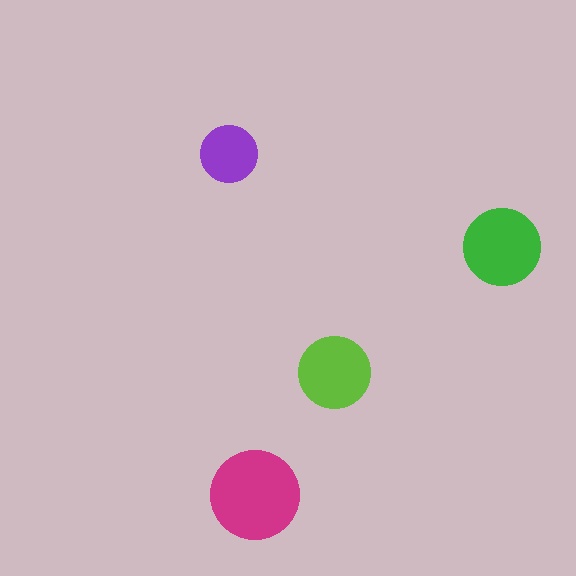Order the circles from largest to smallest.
the magenta one, the green one, the lime one, the purple one.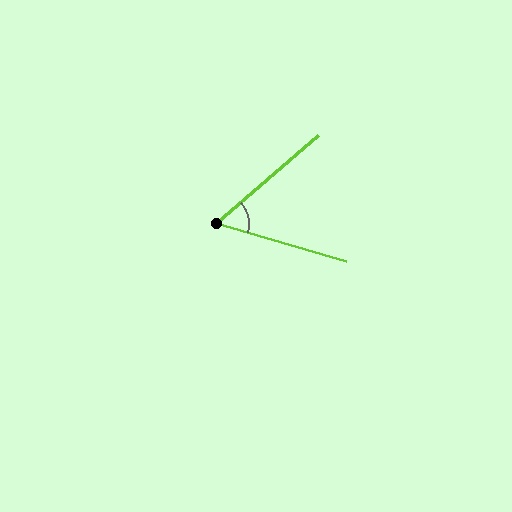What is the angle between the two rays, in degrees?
Approximately 57 degrees.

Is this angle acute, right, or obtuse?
It is acute.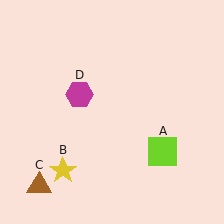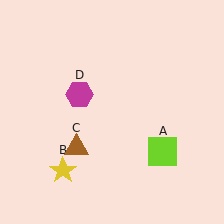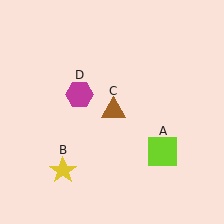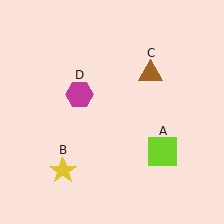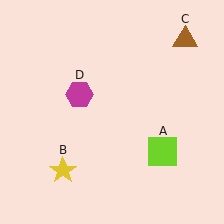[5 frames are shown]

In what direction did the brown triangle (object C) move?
The brown triangle (object C) moved up and to the right.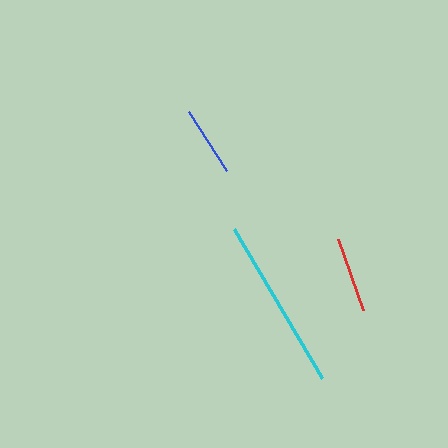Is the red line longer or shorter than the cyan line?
The cyan line is longer than the red line.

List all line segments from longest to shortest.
From longest to shortest: cyan, red, blue.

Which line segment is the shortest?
The blue line is the shortest at approximately 71 pixels.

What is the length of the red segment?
The red segment is approximately 75 pixels long.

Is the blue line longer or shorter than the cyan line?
The cyan line is longer than the blue line.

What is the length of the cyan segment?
The cyan segment is approximately 173 pixels long.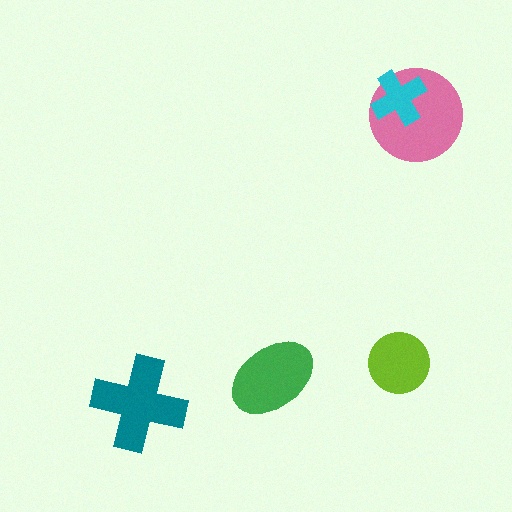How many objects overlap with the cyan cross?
1 object overlaps with the cyan cross.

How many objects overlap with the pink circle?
1 object overlaps with the pink circle.